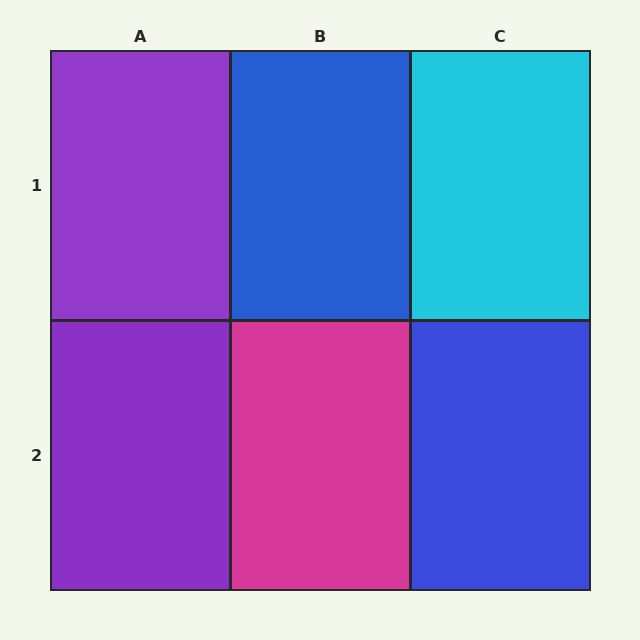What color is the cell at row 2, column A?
Purple.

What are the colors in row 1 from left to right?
Purple, blue, cyan.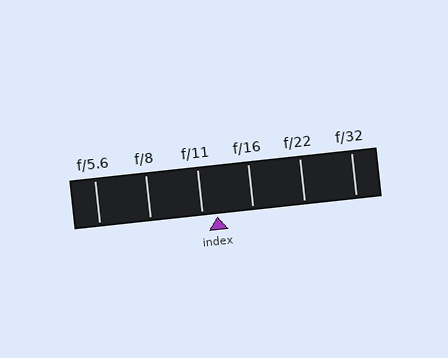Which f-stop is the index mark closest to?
The index mark is closest to f/11.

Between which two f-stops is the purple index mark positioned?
The index mark is between f/11 and f/16.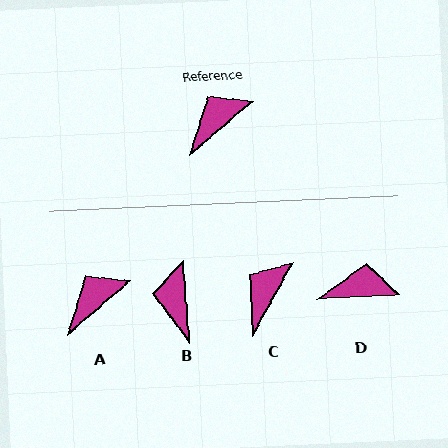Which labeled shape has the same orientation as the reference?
A.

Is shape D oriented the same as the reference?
No, it is off by about 37 degrees.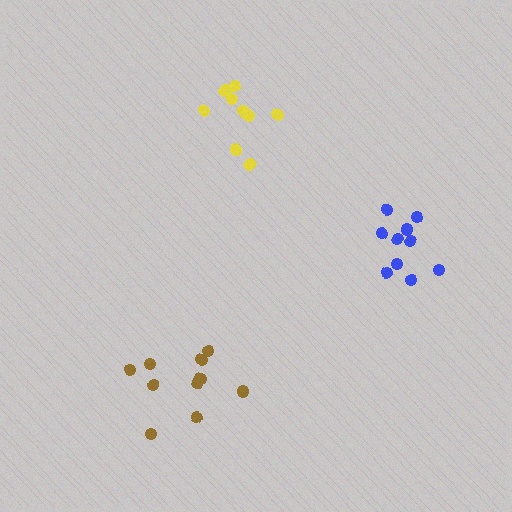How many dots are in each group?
Group 1: 10 dots, Group 2: 9 dots, Group 3: 10 dots (29 total).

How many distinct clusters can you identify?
There are 3 distinct clusters.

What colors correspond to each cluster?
The clusters are colored: brown, yellow, blue.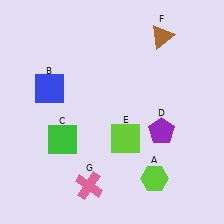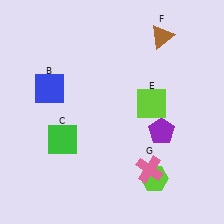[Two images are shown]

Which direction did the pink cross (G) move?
The pink cross (G) moved right.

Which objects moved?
The objects that moved are: the lime square (E), the pink cross (G).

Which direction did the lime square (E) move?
The lime square (E) moved up.